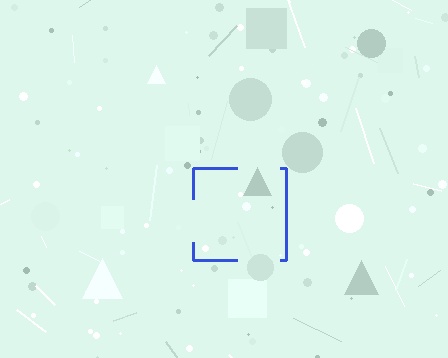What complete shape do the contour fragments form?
The contour fragments form a square.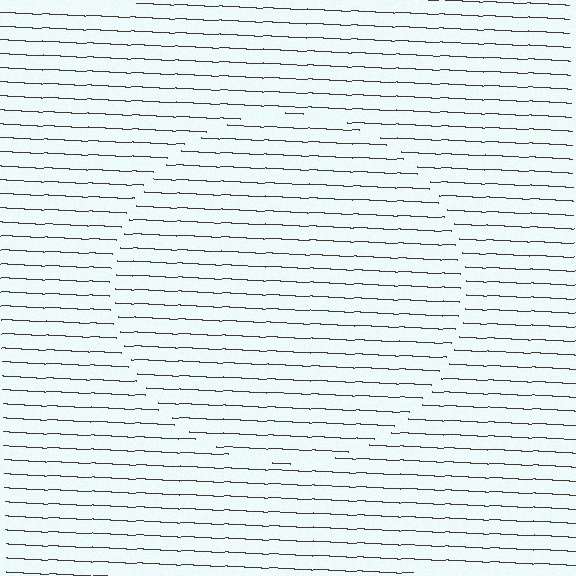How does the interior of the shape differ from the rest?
The interior of the shape contains the same grating, shifted by half a period — the contour is defined by the phase discontinuity where line-ends from the inner and outer gratings abut.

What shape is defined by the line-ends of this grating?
An illusory circle. The interior of the shape contains the same grating, shifted by half a period — the contour is defined by the phase discontinuity where line-ends from the inner and outer gratings abut.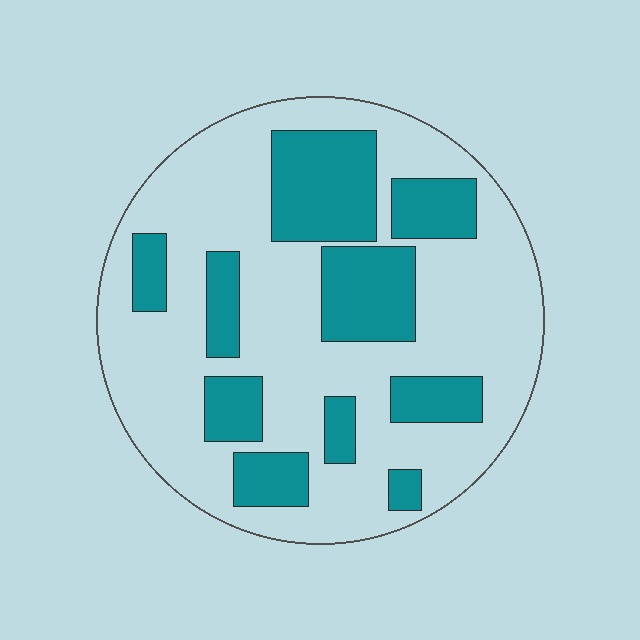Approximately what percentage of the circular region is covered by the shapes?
Approximately 30%.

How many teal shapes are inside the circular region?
10.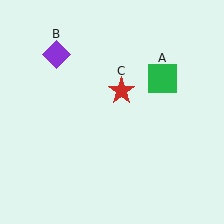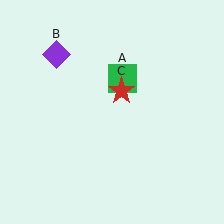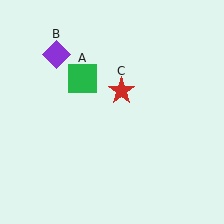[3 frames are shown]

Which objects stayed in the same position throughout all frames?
Purple diamond (object B) and red star (object C) remained stationary.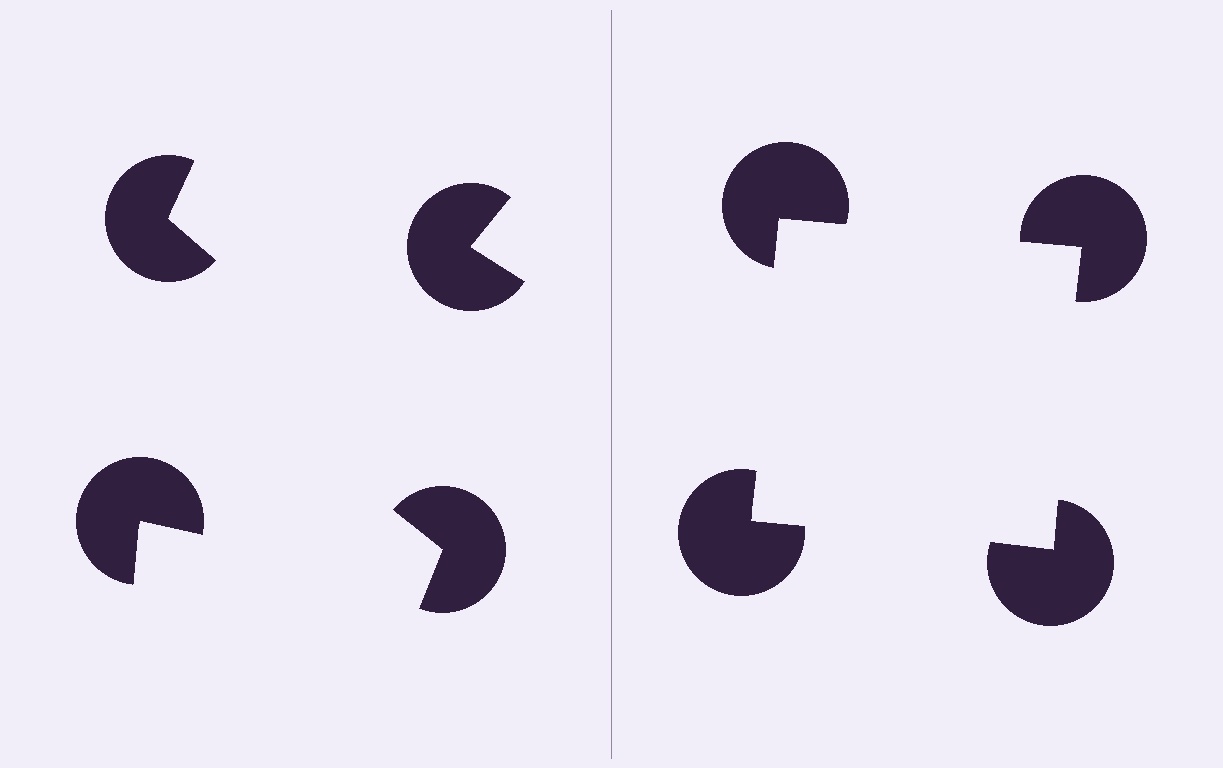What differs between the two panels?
The pac-man discs are positioned identically on both sides; only the wedge orientations differ. On the right they align to a square; on the left they are misaligned.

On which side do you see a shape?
An illusory square appears on the right side. On the left side the wedge cuts are rotated, so no coherent shape forms.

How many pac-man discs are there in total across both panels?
8 — 4 on each side.